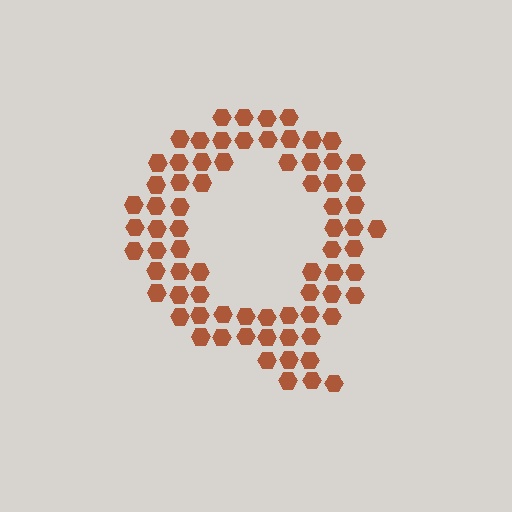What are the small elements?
The small elements are hexagons.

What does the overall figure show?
The overall figure shows the letter Q.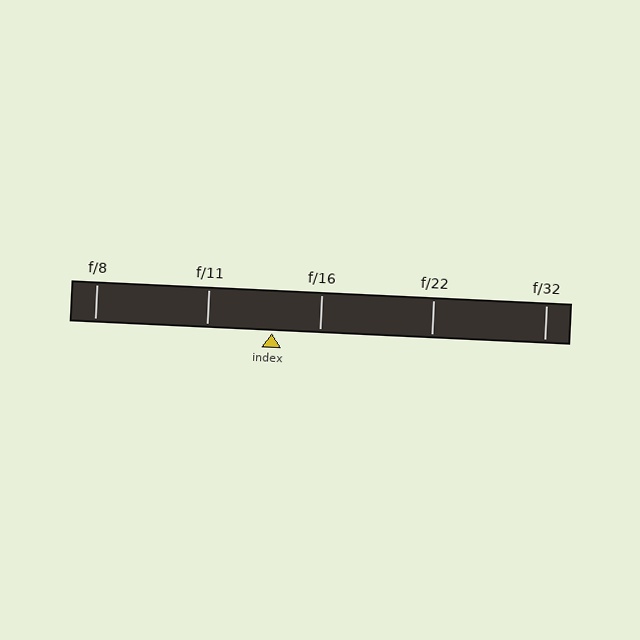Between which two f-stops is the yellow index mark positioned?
The index mark is between f/11 and f/16.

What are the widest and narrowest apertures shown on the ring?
The widest aperture shown is f/8 and the narrowest is f/32.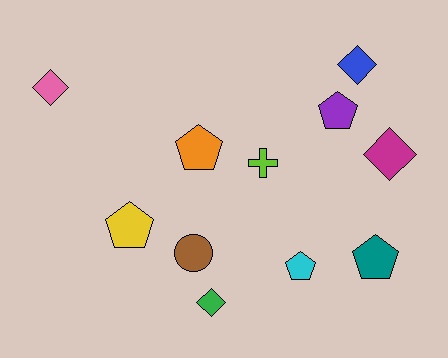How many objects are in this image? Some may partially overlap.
There are 11 objects.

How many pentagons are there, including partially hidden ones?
There are 5 pentagons.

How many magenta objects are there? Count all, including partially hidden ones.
There is 1 magenta object.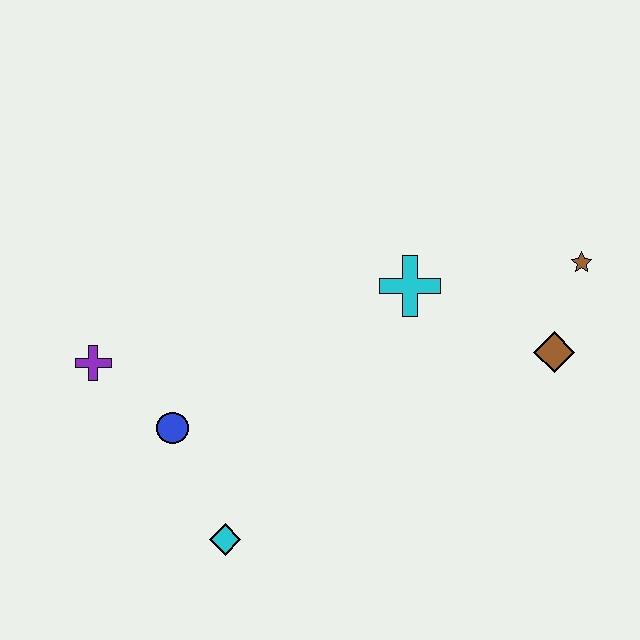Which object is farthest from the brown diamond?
The purple cross is farthest from the brown diamond.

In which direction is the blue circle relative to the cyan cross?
The blue circle is to the left of the cyan cross.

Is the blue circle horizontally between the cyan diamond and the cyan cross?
No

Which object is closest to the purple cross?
The blue circle is closest to the purple cross.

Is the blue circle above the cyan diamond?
Yes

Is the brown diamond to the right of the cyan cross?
Yes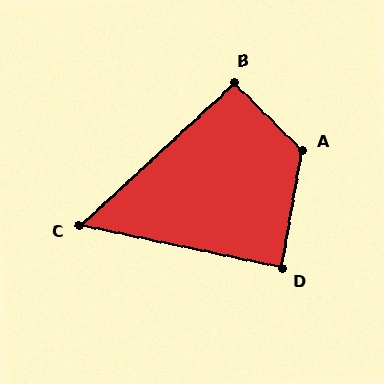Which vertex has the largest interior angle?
A, at approximately 126 degrees.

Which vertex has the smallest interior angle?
C, at approximately 54 degrees.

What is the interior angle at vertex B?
Approximately 92 degrees (approximately right).